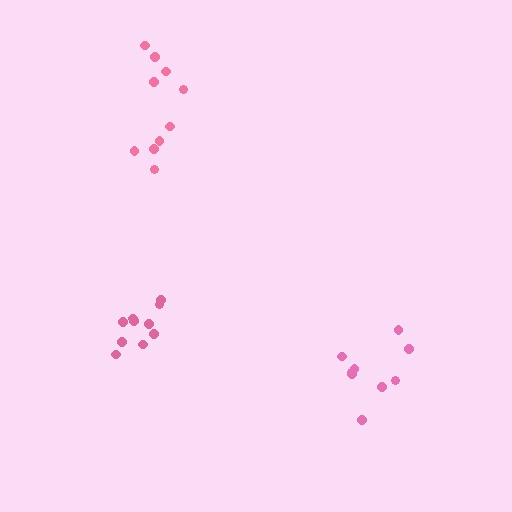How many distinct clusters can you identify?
There are 3 distinct clusters.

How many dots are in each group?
Group 1: 10 dots, Group 2: 9 dots, Group 3: 10 dots (29 total).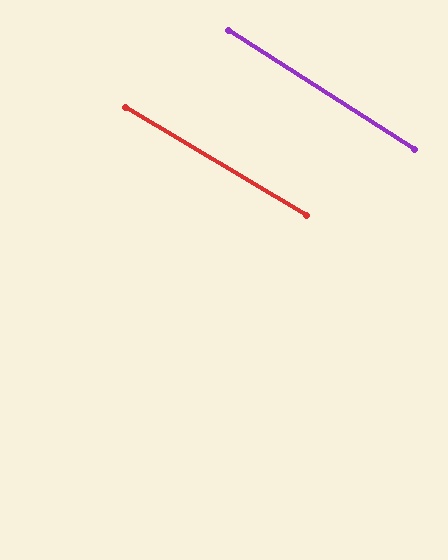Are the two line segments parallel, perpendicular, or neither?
Parallel — their directions differ by only 2.0°.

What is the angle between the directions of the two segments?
Approximately 2 degrees.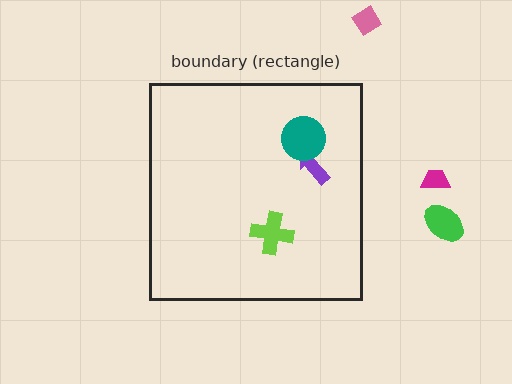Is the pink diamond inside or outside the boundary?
Outside.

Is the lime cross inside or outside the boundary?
Inside.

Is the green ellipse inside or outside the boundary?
Outside.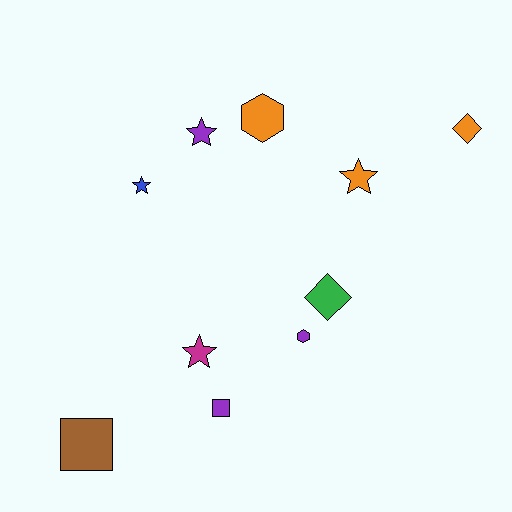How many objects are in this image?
There are 10 objects.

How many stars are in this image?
There are 4 stars.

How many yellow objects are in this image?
There are no yellow objects.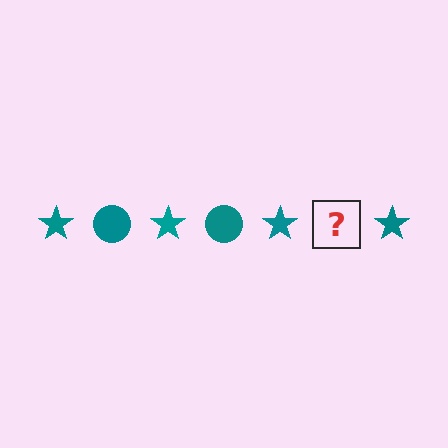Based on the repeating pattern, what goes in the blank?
The blank should be a teal circle.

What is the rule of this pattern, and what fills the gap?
The rule is that the pattern cycles through star, circle shapes in teal. The gap should be filled with a teal circle.